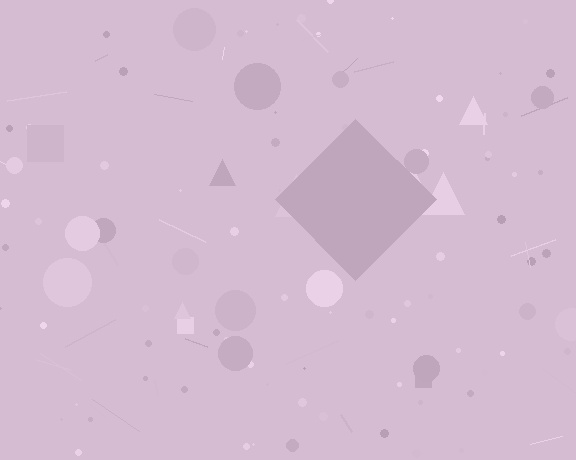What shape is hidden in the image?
A diamond is hidden in the image.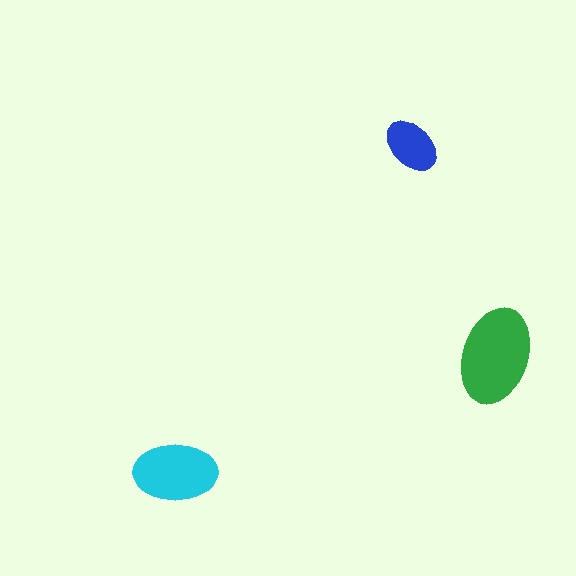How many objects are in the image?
There are 3 objects in the image.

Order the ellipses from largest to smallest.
the green one, the cyan one, the blue one.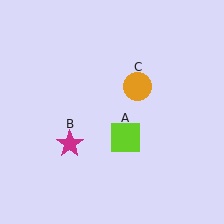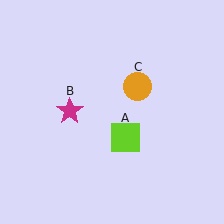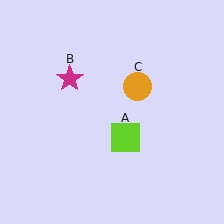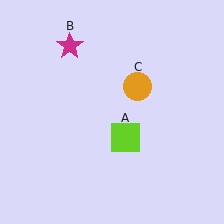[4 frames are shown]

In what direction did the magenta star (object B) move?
The magenta star (object B) moved up.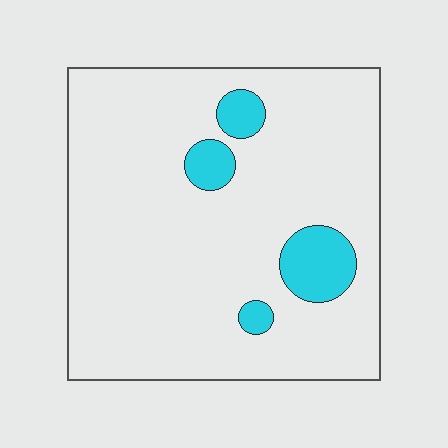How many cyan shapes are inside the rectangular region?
4.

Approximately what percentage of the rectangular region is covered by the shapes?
Approximately 10%.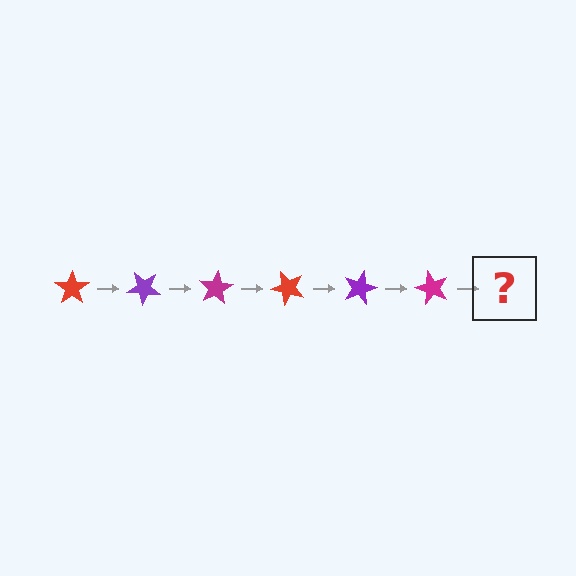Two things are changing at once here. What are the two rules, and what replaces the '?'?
The two rules are that it rotates 40 degrees each step and the color cycles through red, purple, and magenta. The '?' should be a red star, rotated 240 degrees from the start.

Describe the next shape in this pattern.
It should be a red star, rotated 240 degrees from the start.